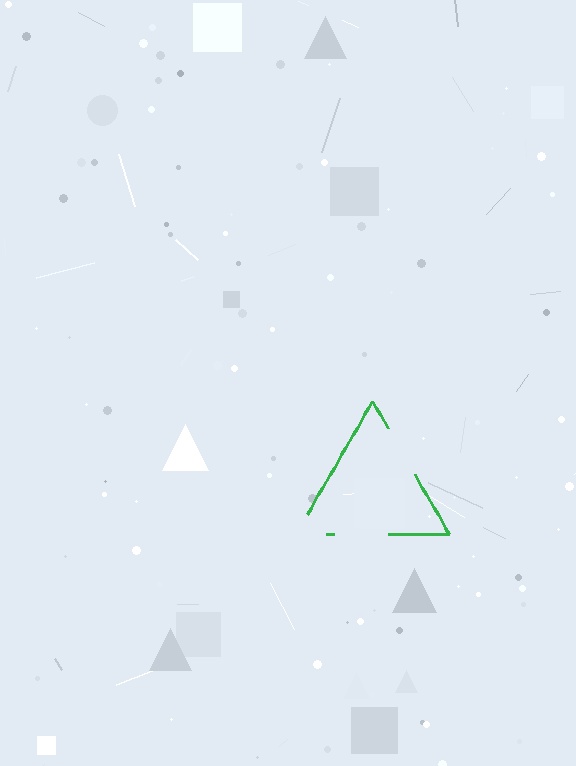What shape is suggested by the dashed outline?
The dashed outline suggests a triangle.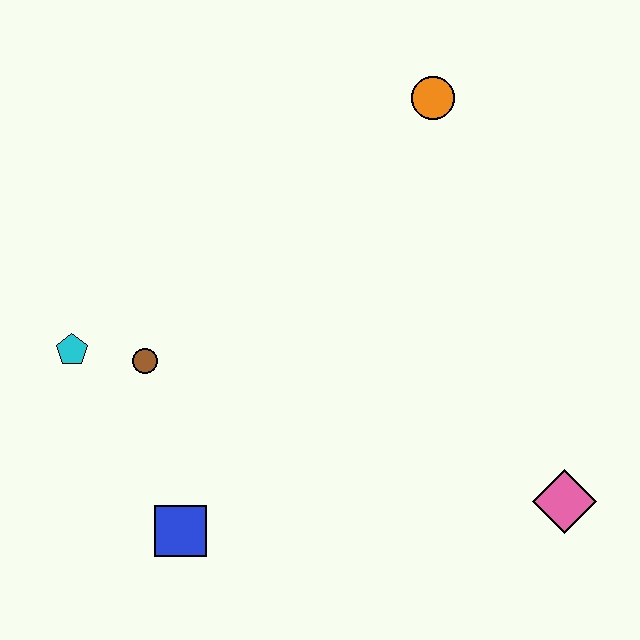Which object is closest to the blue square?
The brown circle is closest to the blue square.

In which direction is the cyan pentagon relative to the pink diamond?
The cyan pentagon is to the left of the pink diamond.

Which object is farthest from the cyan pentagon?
The pink diamond is farthest from the cyan pentagon.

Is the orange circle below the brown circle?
No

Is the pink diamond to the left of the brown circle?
No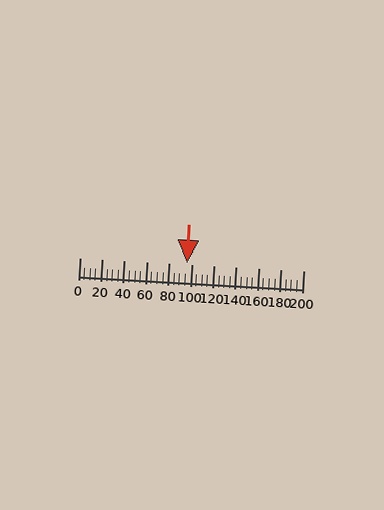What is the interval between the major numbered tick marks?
The major tick marks are spaced 20 units apart.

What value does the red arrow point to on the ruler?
The red arrow points to approximately 96.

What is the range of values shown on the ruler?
The ruler shows values from 0 to 200.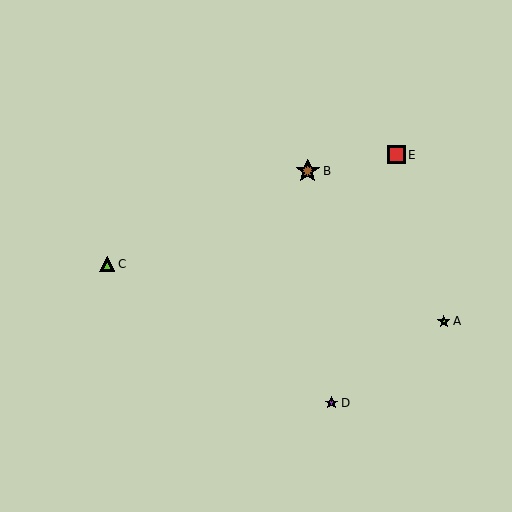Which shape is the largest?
The brown star (labeled B) is the largest.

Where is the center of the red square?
The center of the red square is at (396, 155).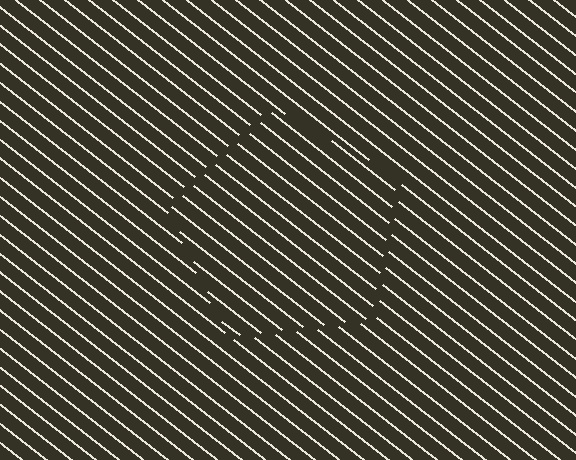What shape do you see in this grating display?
An illusory pentagon. The interior of the shape contains the same grating, shifted by half a period — the contour is defined by the phase discontinuity where line-ends from the inner and outer gratings abut.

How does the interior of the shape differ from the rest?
The interior of the shape contains the same grating, shifted by half a period — the contour is defined by the phase discontinuity where line-ends from the inner and outer gratings abut.